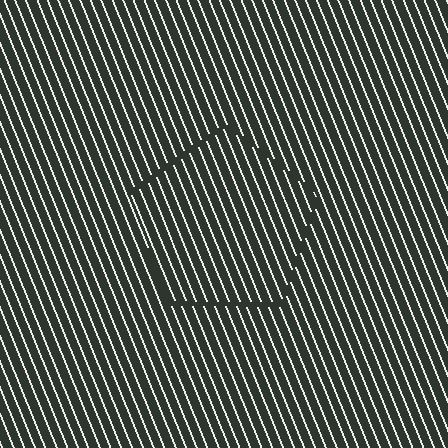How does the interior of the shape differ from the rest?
The interior of the shape contains the same grating, shifted by half a period — the contour is defined by the phase discontinuity where line-ends from the inner and outer gratings abut.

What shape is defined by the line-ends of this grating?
An illusory pentagon. The interior of the shape contains the same grating, shifted by half a period — the contour is defined by the phase discontinuity where line-ends from the inner and outer gratings abut.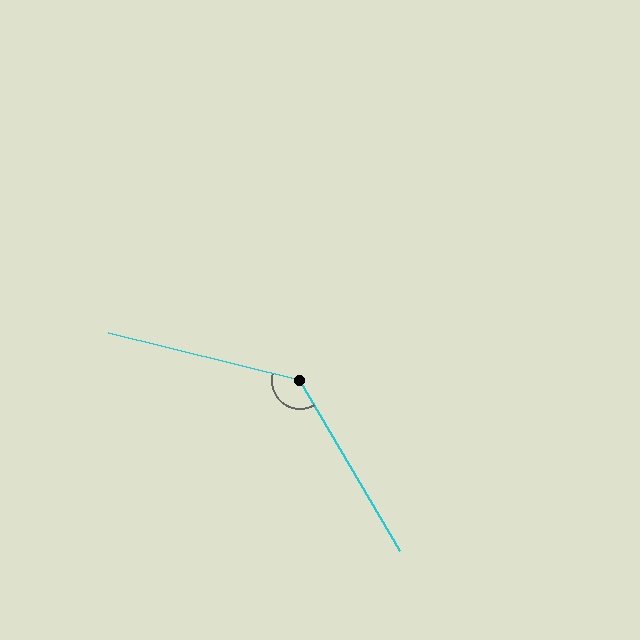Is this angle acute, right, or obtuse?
It is obtuse.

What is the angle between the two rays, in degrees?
Approximately 134 degrees.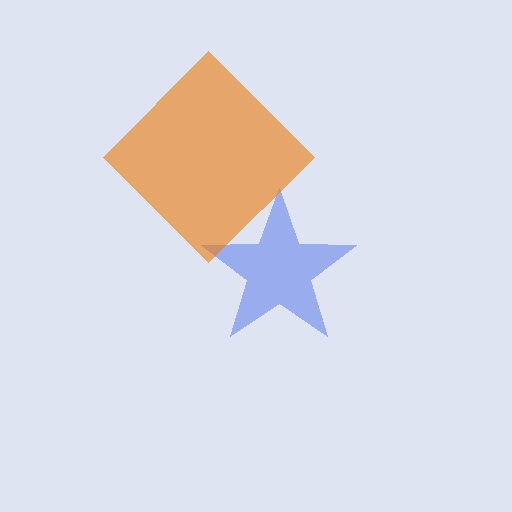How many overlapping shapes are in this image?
There are 2 overlapping shapes in the image.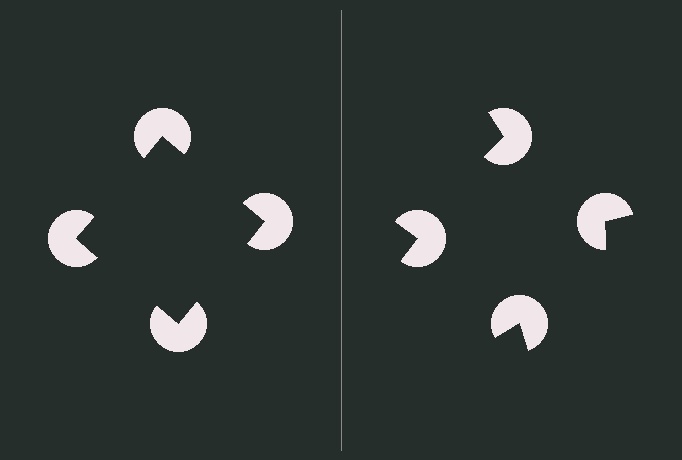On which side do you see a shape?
An illusory square appears on the left side. On the right side the wedge cuts are rotated, so no coherent shape forms.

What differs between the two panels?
The pac-man discs are positioned identically on both sides; only the wedge orientations differ. On the left they align to a square; on the right they are misaligned.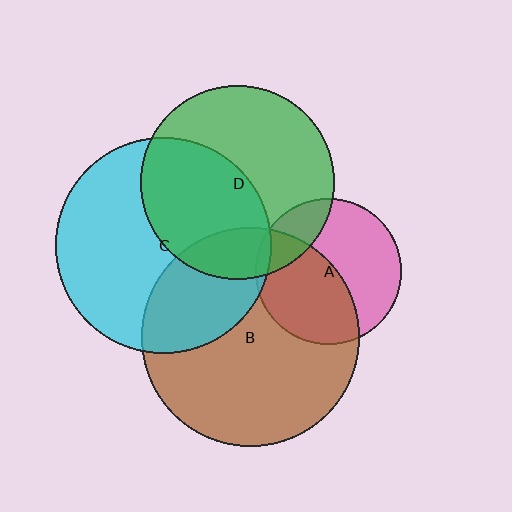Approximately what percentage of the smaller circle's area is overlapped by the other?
Approximately 45%.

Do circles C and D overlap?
Yes.